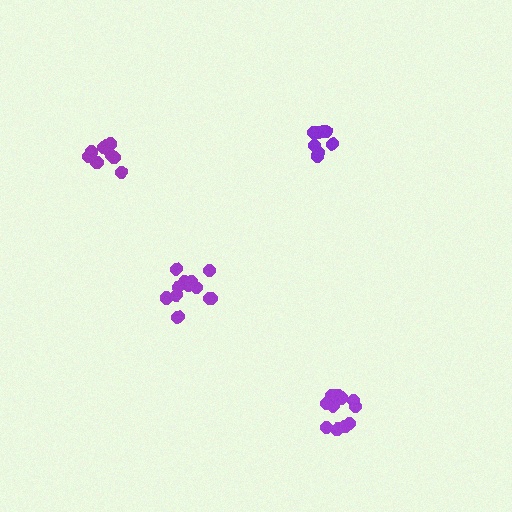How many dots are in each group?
Group 1: 10 dots, Group 2: 12 dots, Group 3: 14 dots, Group 4: 8 dots (44 total).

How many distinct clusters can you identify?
There are 4 distinct clusters.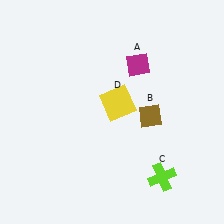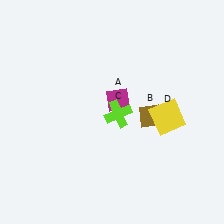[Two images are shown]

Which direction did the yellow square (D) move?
The yellow square (D) moved right.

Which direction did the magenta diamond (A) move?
The magenta diamond (A) moved down.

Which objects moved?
The objects that moved are: the magenta diamond (A), the lime cross (C), the yellow square (D).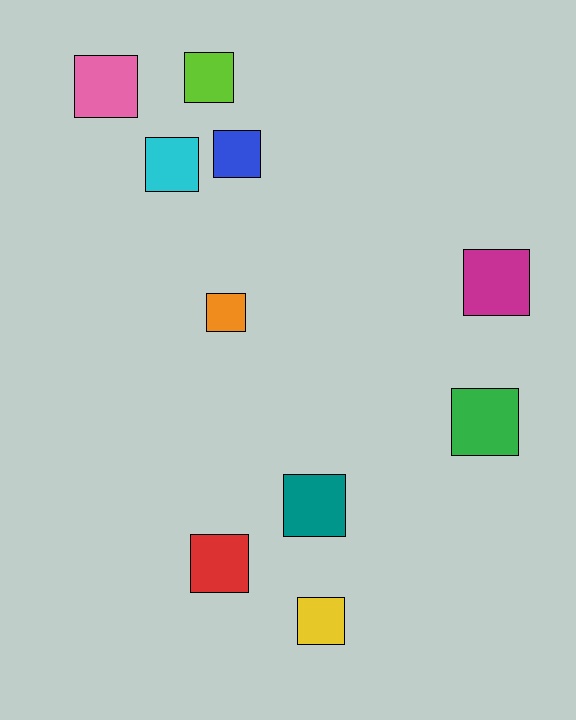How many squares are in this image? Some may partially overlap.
There are 10 squares.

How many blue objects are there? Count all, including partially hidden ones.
There is 1 blue object.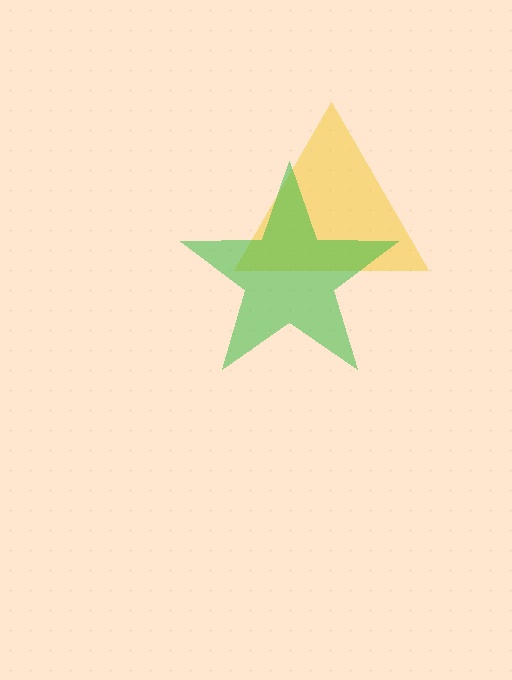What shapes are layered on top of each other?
The layered shapes are: a yellow triangle, a green star.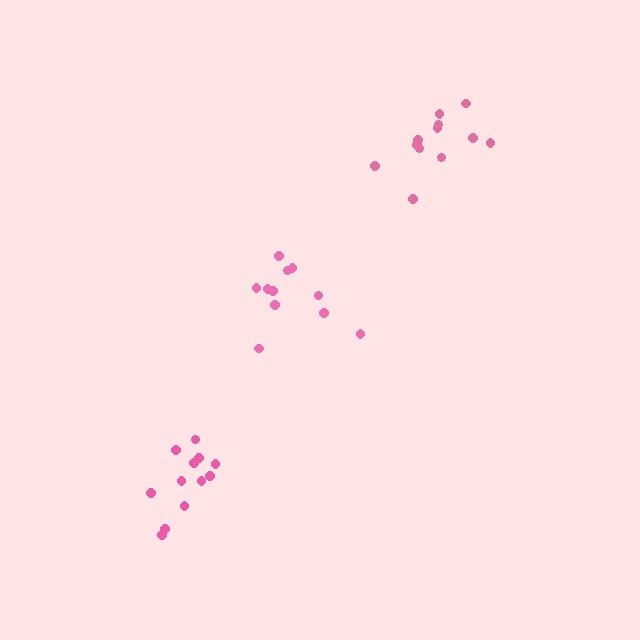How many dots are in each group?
Group 1: 12 dots, Group 2: 11 dots, Group 3: 12 dots (35 total).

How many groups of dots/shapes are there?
There are 3 groups.